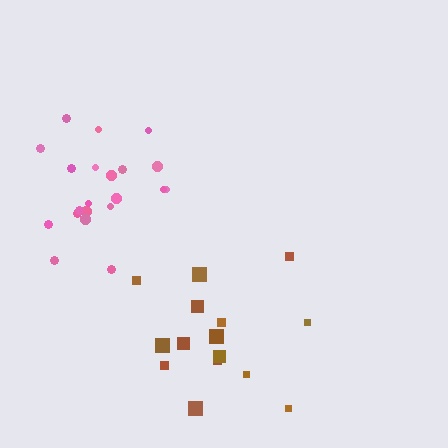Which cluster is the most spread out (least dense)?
Brown.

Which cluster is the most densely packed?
Pink.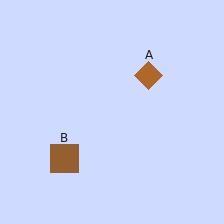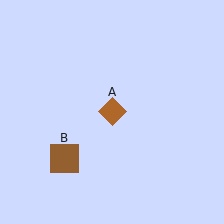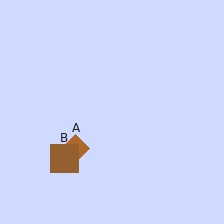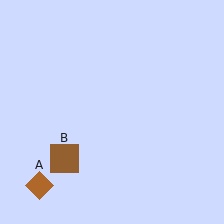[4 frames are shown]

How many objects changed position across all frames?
1 object changed position: brown diamond (object A).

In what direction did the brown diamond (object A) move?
The brown diamond (object A) moved down and to the left.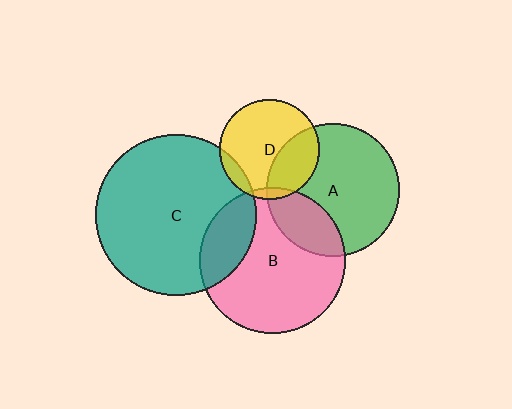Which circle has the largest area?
Circle C (teal).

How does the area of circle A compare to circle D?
Approximately 1.8 times.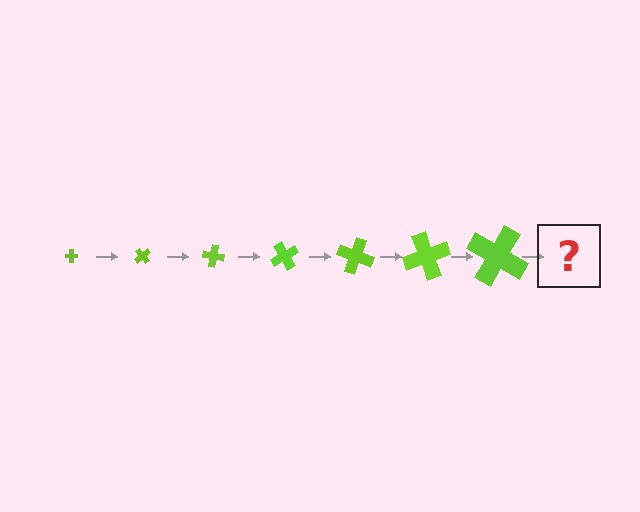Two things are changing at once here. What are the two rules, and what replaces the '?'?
The two rules are that the cross grows larger each step and it rotates 50 degrees each step. The '?' should be a cross, larger than the previous one and rotated 350 degrees from the start.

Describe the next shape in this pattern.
It should be a cross, larger than the previous one and rotated 350 degrees from the start.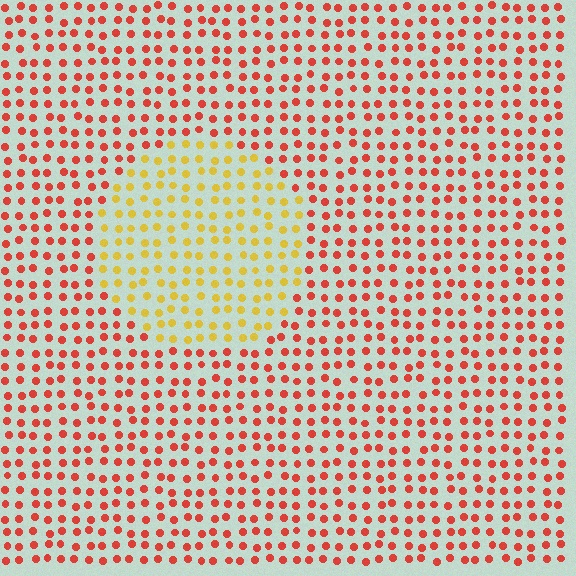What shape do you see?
I see a circle.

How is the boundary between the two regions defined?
The boundary is defined purely by a slight shift in hue (about 47 degrees). Spacing, size, and orientation are identical on both sides.